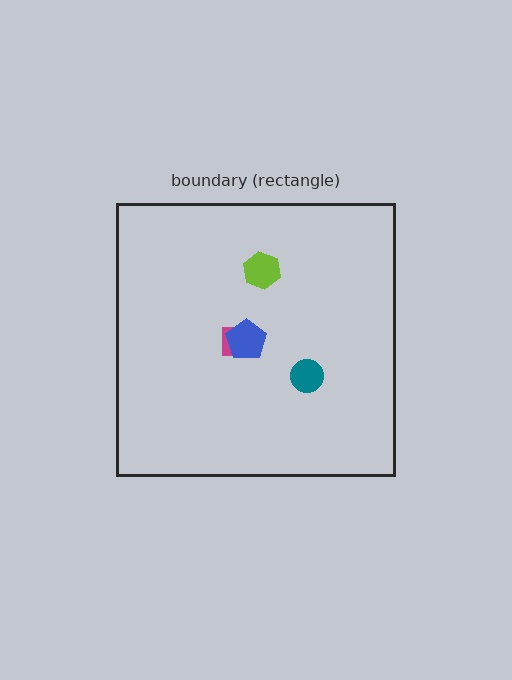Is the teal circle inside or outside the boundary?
Inside.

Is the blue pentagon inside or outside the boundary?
Inside.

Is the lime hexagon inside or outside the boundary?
Inside.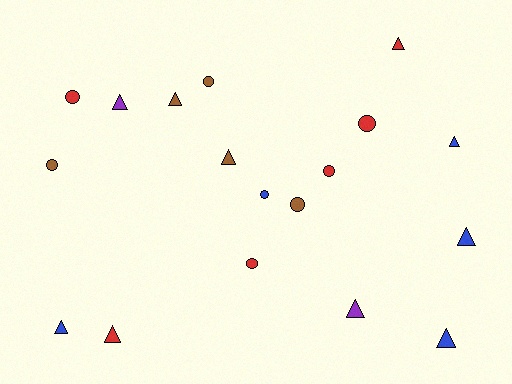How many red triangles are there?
There are 2 red triangles.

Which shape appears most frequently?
Triangle, with 10 objects.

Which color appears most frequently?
Red, with 6 objects.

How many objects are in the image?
There are 18 objects.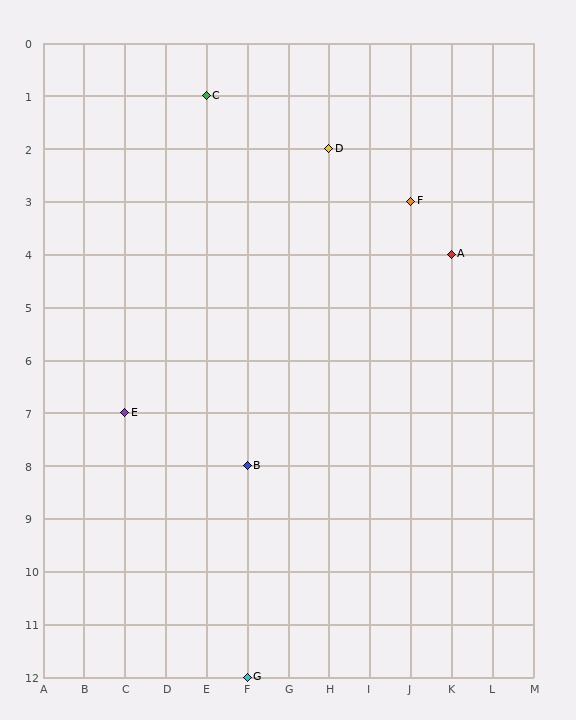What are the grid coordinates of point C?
Point C is at grid coordinates (E, 1).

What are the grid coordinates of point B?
Point B is at grid coordinates (F, 8).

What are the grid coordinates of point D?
Point D is at grid coordinates (H, 2).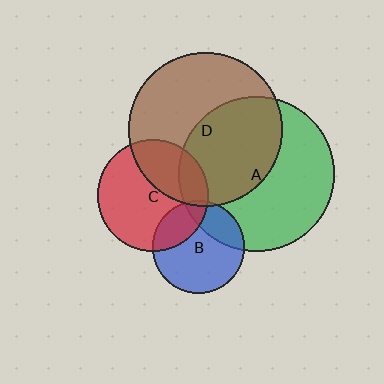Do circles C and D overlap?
Yes.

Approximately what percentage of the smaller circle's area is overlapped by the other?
Approximately 35%.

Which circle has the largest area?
Circle A (green).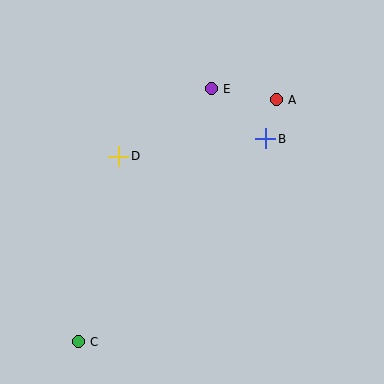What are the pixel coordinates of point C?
Point C is at (78, 342).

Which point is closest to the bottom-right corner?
Point B is closest to the bottom-right corner.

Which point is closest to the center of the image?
Point D at (119, 156) is closest to the center.